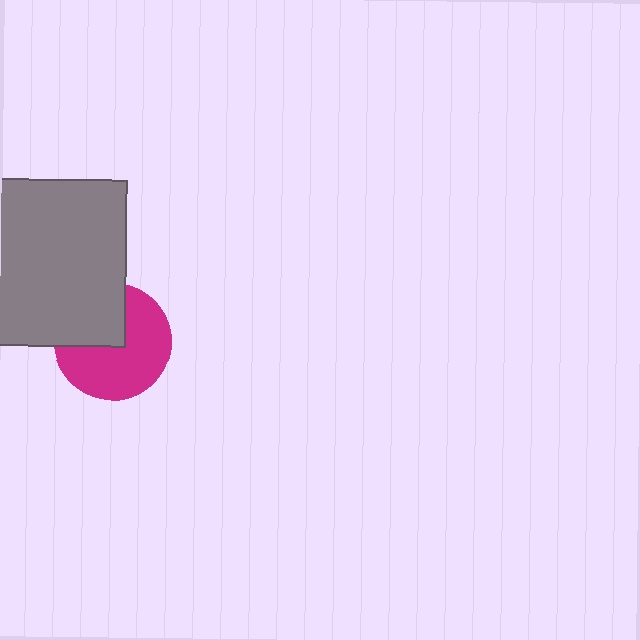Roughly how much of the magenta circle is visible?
About half of it is visible (roughly 65%).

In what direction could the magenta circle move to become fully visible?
The magenta circle could move toward the lower-right. That would shift it out from behind the gray square entirely.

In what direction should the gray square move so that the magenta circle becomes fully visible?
The gray square should move toward the upper-left. That is the shortest direction to clear the overlap and leave the magenta circle fully visible.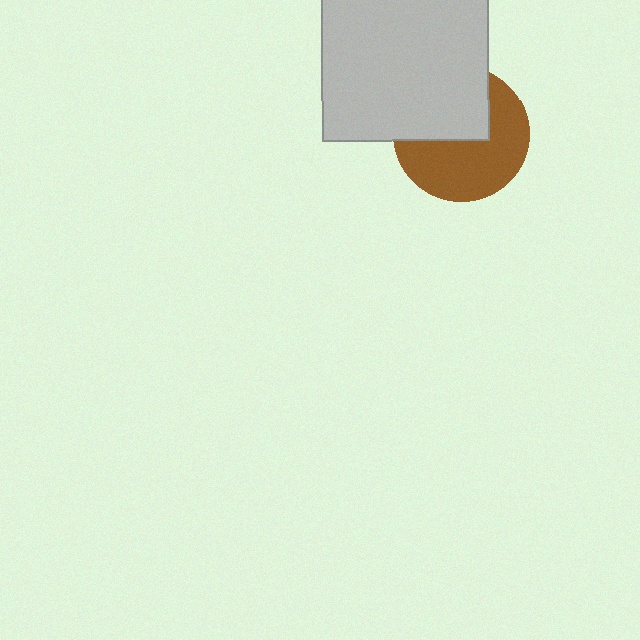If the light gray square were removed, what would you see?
You would see the complete brown circle.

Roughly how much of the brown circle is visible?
About half of it is visible (roughly 58%).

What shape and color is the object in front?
The object in front is a light gray square.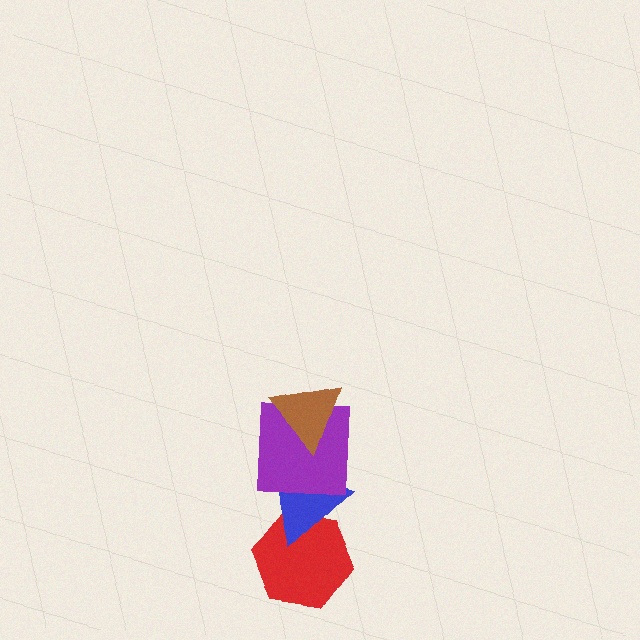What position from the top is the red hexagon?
The red hexagon is 4th from the top.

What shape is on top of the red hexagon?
The blue triangle is on top of the red hexagon.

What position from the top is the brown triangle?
The brown triangle is 1st from the top.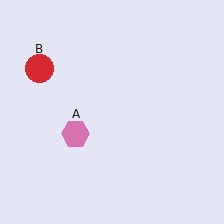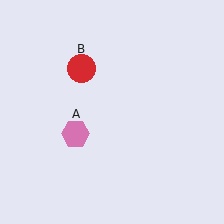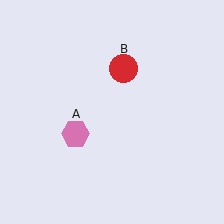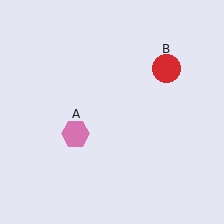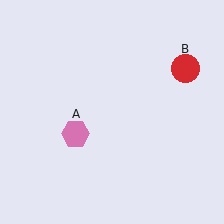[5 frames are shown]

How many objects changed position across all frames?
1 object changed position: red circle (object B).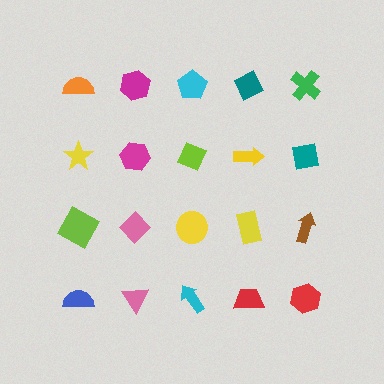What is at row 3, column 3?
A yellow circle.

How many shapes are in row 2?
5 shapes.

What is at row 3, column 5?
A brown arrow.